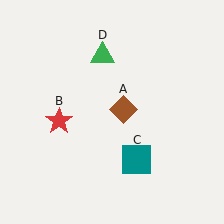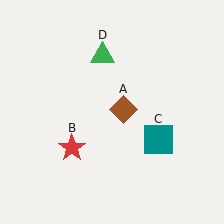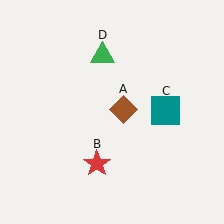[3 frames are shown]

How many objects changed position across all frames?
2 objects changed position: red star (object B), teal square (object C).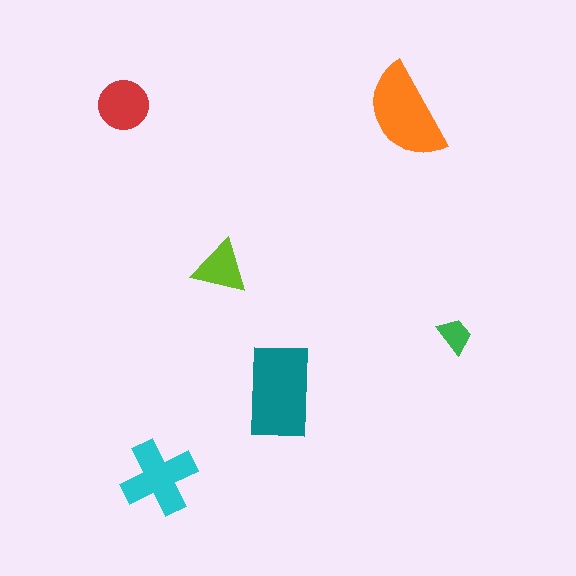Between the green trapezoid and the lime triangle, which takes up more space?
The lime triangle.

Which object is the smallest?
The green trapezoid.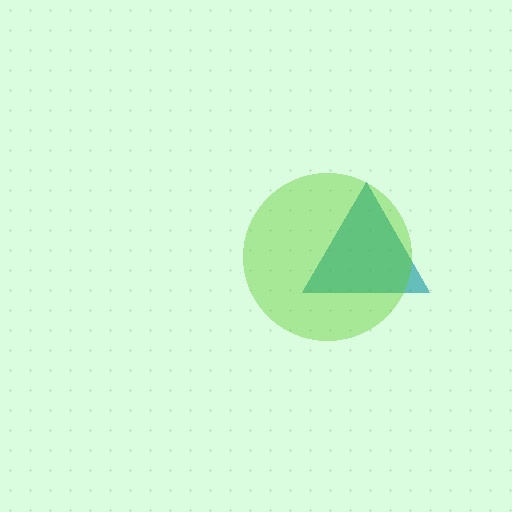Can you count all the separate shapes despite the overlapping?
Yes, there are 2 separate shapes.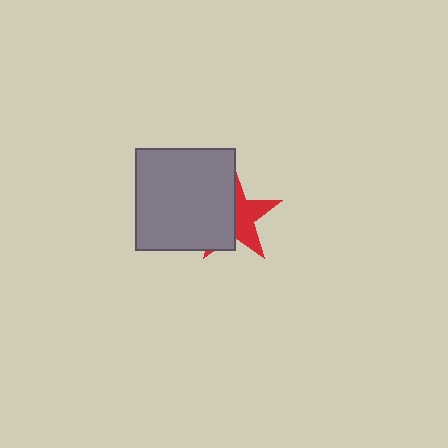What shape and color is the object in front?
The object in front is a gray rectangle.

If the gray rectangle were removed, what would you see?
You would see the complete red star.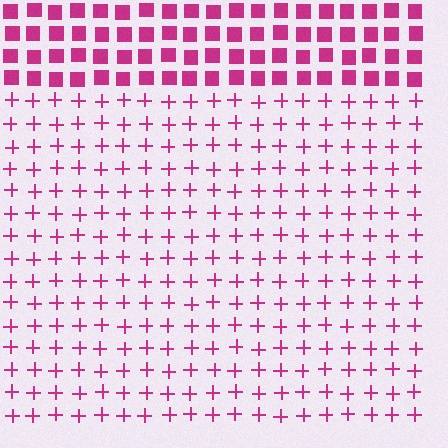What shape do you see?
I see a rectangle.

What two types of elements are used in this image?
The image uses plus signs inside the rectangle region and squares outside it.